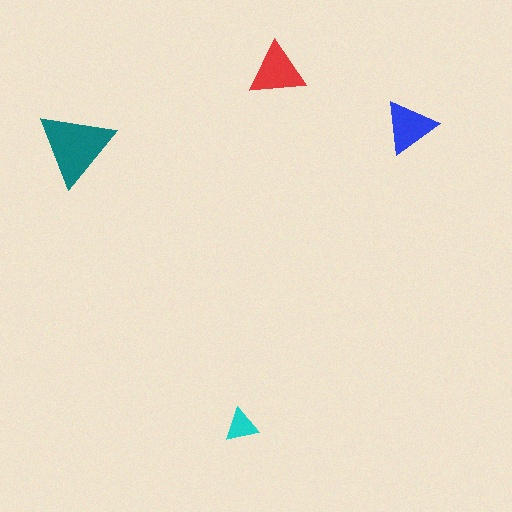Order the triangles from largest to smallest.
the teal one, the red one, the blue one, the cyan one.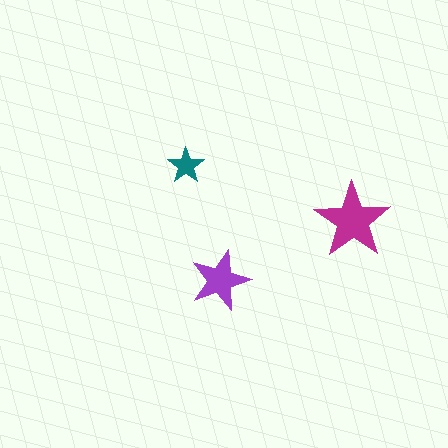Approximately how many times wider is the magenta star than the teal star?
About 2 times wider.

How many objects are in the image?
There are 3 objects in the image.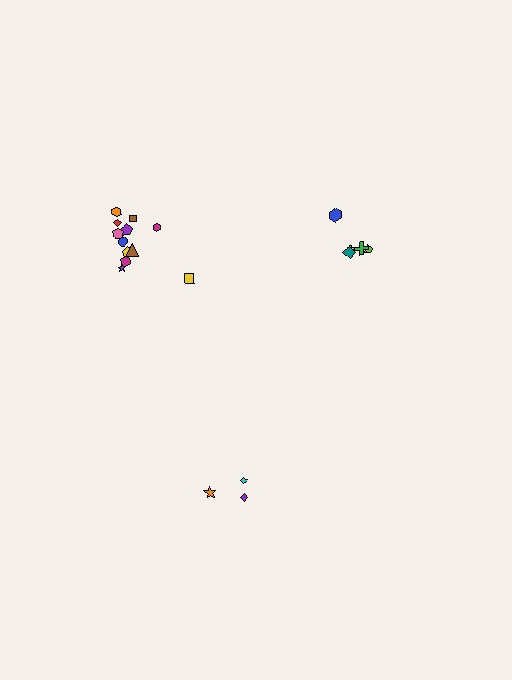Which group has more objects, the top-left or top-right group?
The top-left group.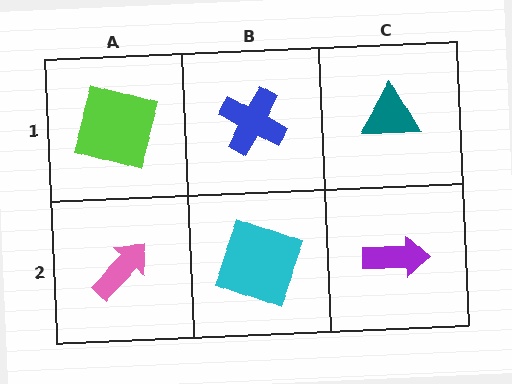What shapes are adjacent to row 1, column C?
A purple arrow (row 2, column C), a blue cross (row 1, column B).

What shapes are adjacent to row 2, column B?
A blue cross (row 1, column B), a pink arrow (row 2, column A), a purple arrow (row 2, column C).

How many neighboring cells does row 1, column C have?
2.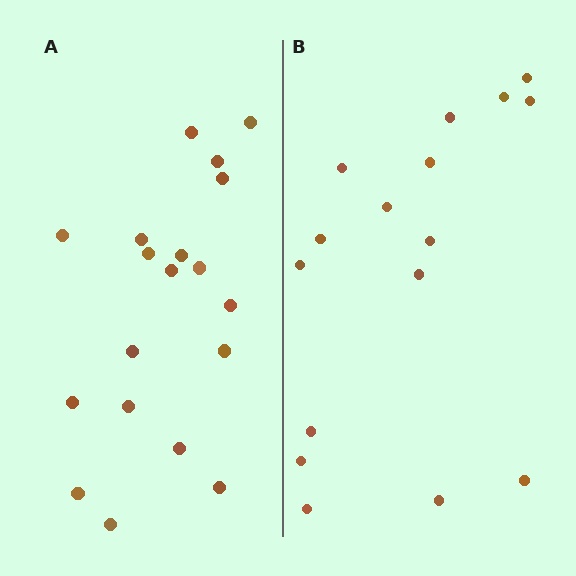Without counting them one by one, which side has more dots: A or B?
Region A (the left region) has more dots.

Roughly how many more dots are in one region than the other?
Region A has just a few more — roughly 2 or 3 more dots than region B.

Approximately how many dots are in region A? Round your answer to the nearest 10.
About 20 dots. (The exact count is 19, which rounds to 20.)